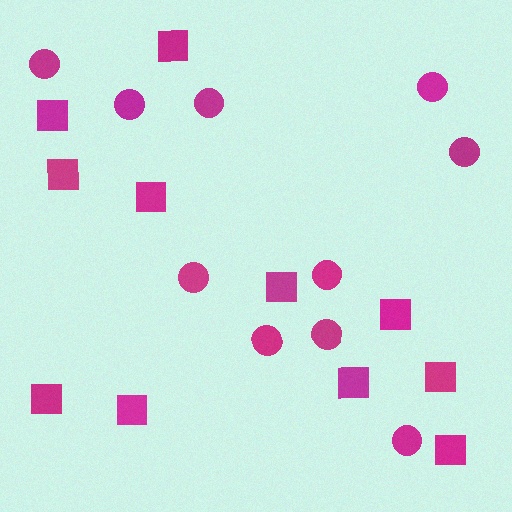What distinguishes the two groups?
There are 2 groups: one group of squares (11) and one group of circles (10).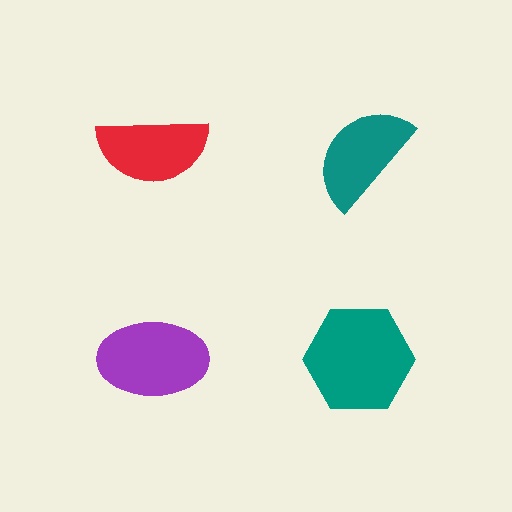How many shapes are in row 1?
2 shapes.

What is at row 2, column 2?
A teal hexagon.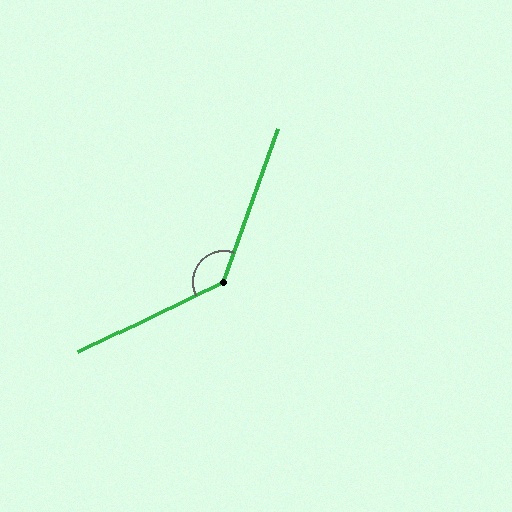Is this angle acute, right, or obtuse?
It is obtuse.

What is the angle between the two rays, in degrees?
Approximately 136 degrees.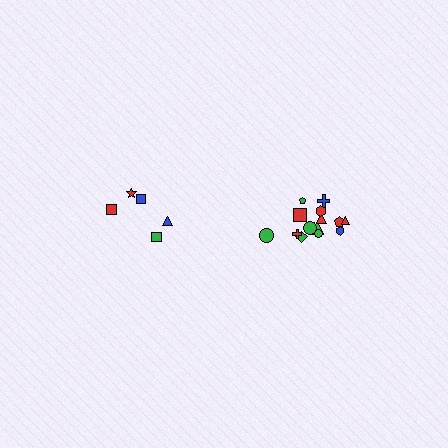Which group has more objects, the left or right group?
The right group.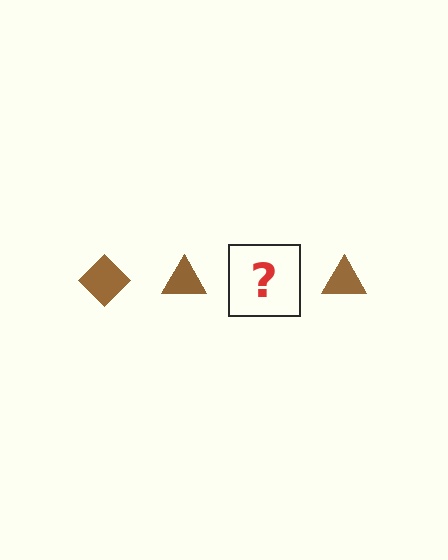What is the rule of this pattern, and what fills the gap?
The rule is that the pattern cycles through diamond, triangle shapes in brown. The gap should be filled with a brown diamond.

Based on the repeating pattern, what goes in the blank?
The blank should be a brown diamond.